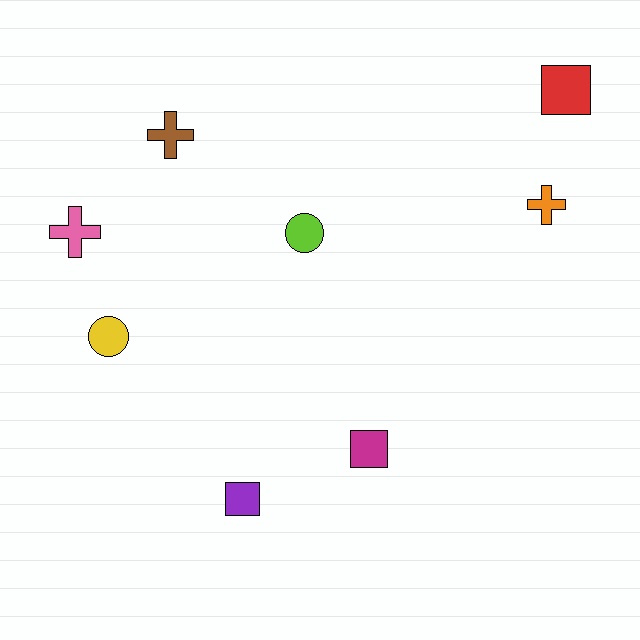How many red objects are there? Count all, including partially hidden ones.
There is 1 red object.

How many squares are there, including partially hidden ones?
There are 3 squares.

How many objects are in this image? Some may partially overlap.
There are 8 objects.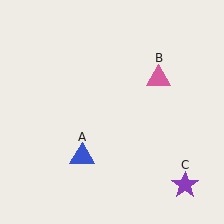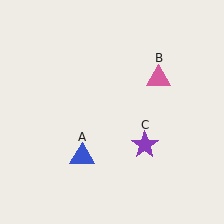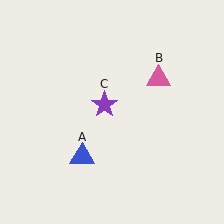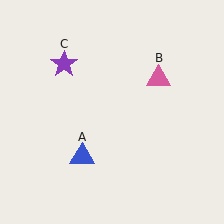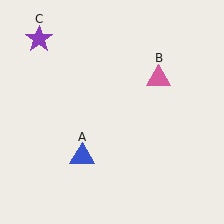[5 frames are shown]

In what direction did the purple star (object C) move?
The purple star (object C) moved up and to the left.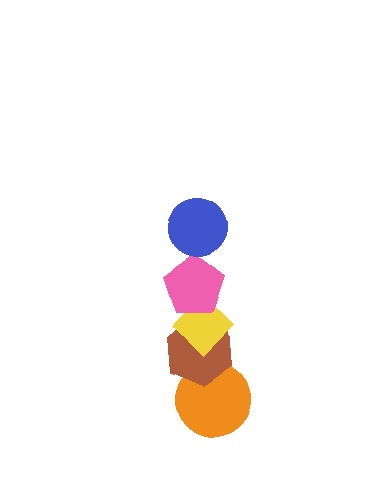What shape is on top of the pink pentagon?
The blue circle is on top of the pink pentagon.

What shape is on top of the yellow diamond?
The pink pentagon is on top of the yellow diamond.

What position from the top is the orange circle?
The orange circle is 5th from the top.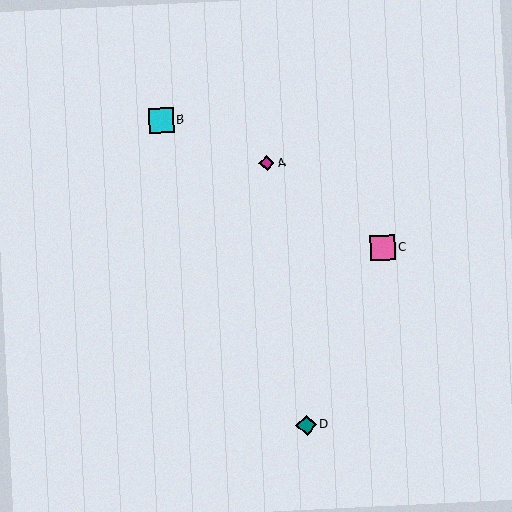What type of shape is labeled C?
Shape C is a pink square.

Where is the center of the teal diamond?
The center of the teal diamond is at (306, 425).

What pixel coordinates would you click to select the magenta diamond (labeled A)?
Click at (267, 163) to select the magenta diamond A.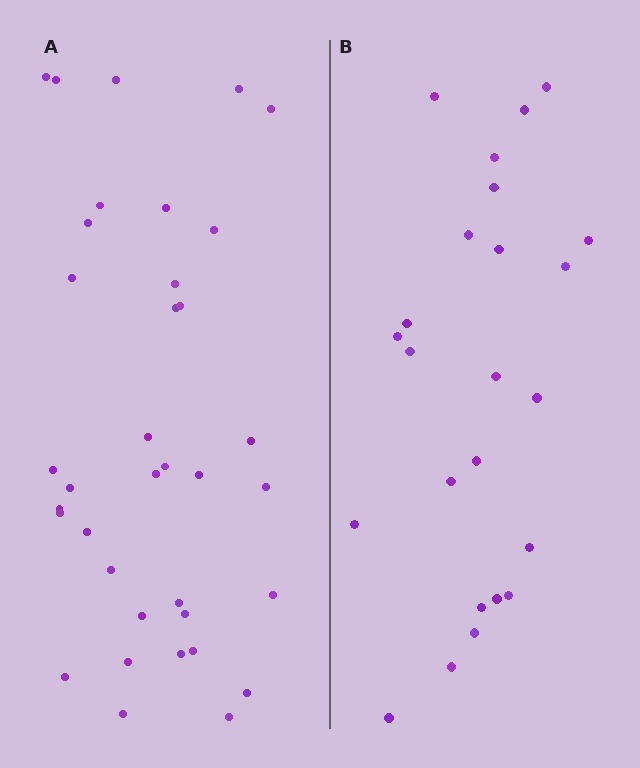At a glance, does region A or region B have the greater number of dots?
Region A (the left region) has more dots.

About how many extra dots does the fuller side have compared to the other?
Region A has roughly 12 or so more dots than region B.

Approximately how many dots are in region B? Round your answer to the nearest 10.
About 20 dots. (The exact count is 24, which rounds to 20.)